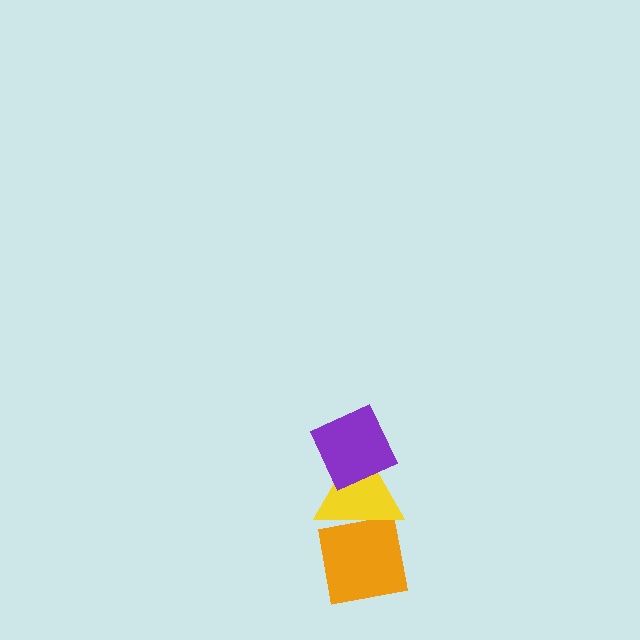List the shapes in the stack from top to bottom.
From top to bottom: the purple diamond, the yellow triangle, the orange square.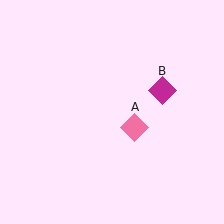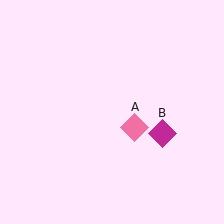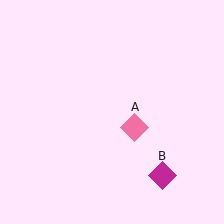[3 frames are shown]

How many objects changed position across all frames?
1 object changed position: magenta diamond (object B).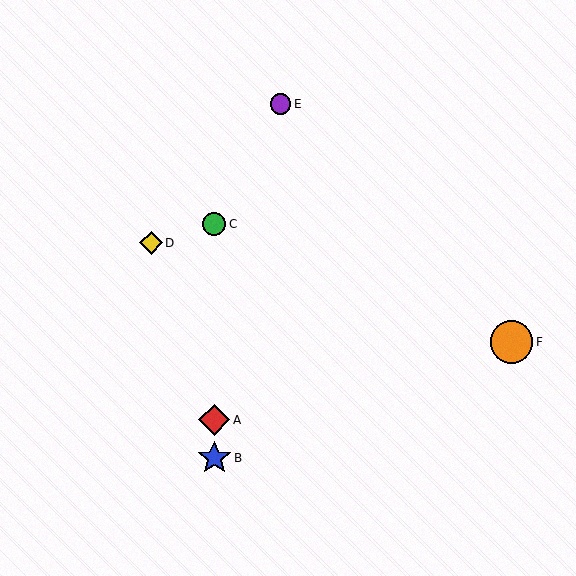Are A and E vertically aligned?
No, A is at x≈214 and E is at x≈280.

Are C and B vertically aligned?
Yes, both are at x≈214.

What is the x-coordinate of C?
Object C is at x≈214.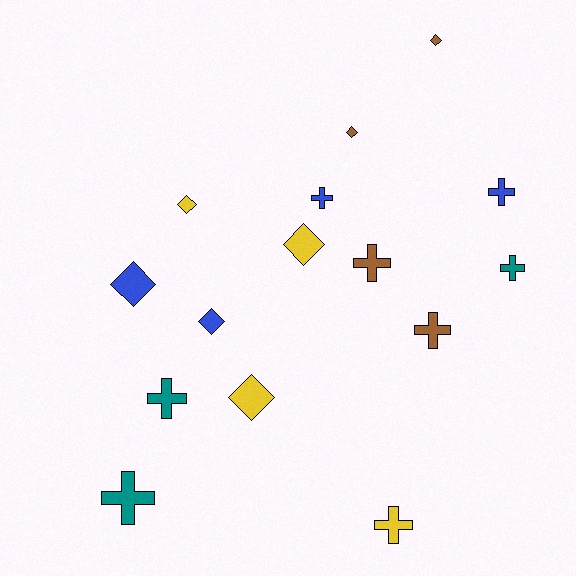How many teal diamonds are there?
There are no teal diamonds.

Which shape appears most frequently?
Cross, with 8 objects.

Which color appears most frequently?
Yellow, with 4 objects.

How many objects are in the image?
There are 15 objects.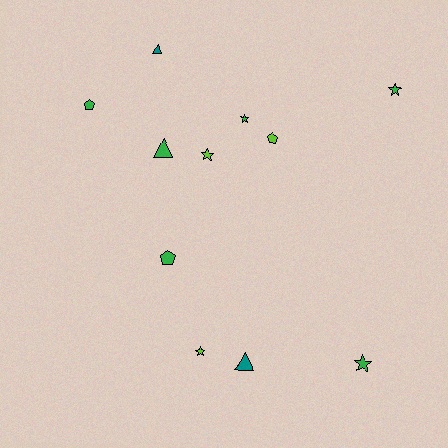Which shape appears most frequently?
Star, with 5 objects.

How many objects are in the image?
There are 11 objects.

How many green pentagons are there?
There are 2 green pentagons.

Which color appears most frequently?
Green, with 6 objects.